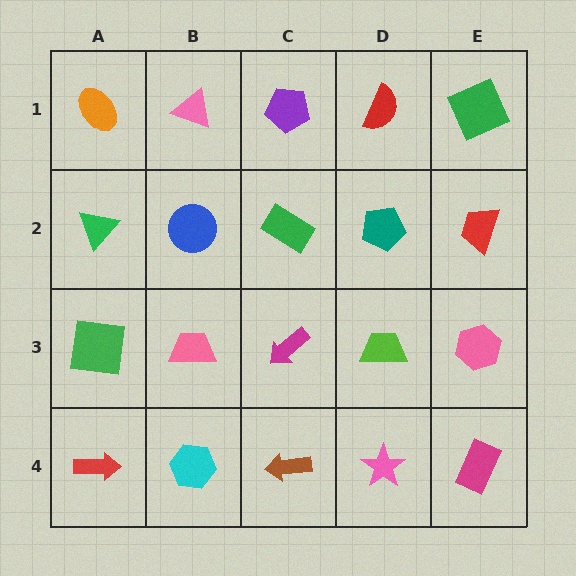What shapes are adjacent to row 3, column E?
A red trapezoid (row 2, column E), a magenta rectangle (row 4, column E), a lime trapezoid (row 3, column D).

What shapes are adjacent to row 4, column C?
A magenta arrow (row 3, column C), a cyan hexagon (row 4, column B), a pink star (row 4, column D).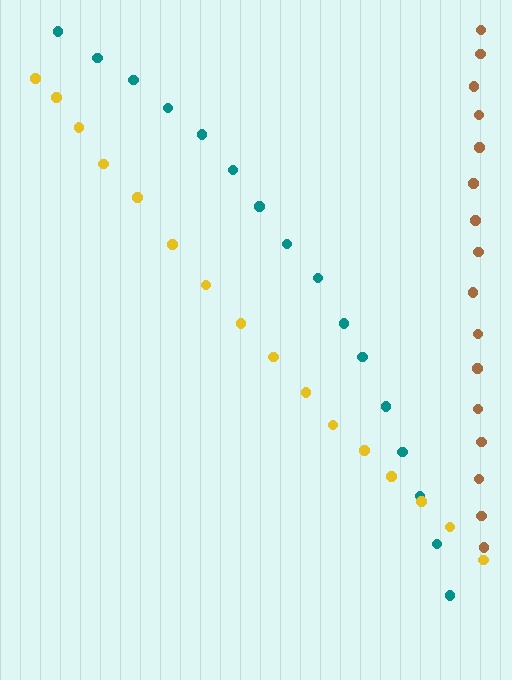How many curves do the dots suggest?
There are 3 distinct paths.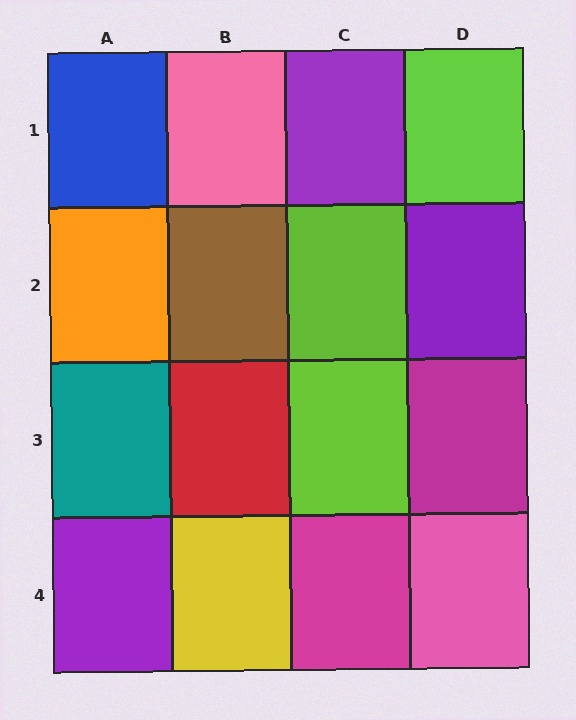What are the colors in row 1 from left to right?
Blue, pink, purple, lime.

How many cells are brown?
1 cell is brown.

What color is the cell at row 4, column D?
Pink.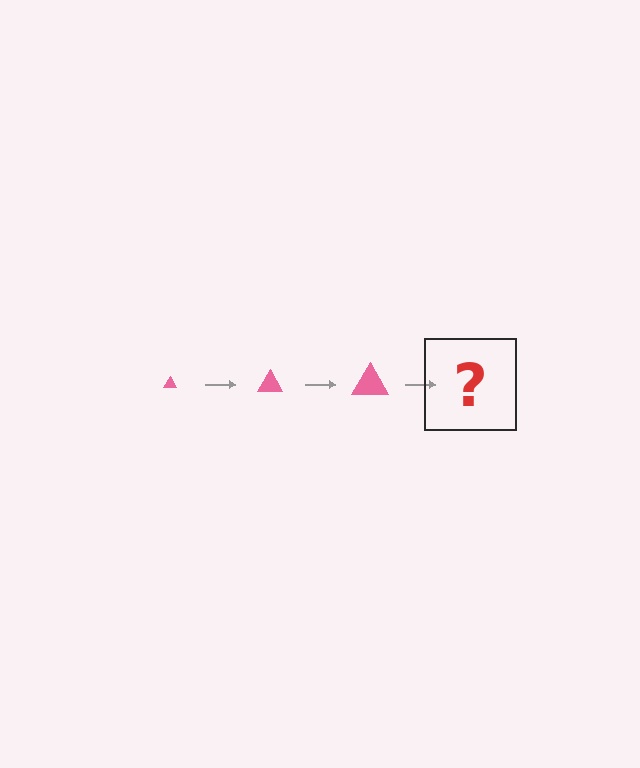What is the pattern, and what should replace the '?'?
The pattern is that the triangle gets progressively larger each step. The '?' should be a pink triangle, larger than the previous one.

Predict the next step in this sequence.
The next step is a pink triangle, larger than the previous one.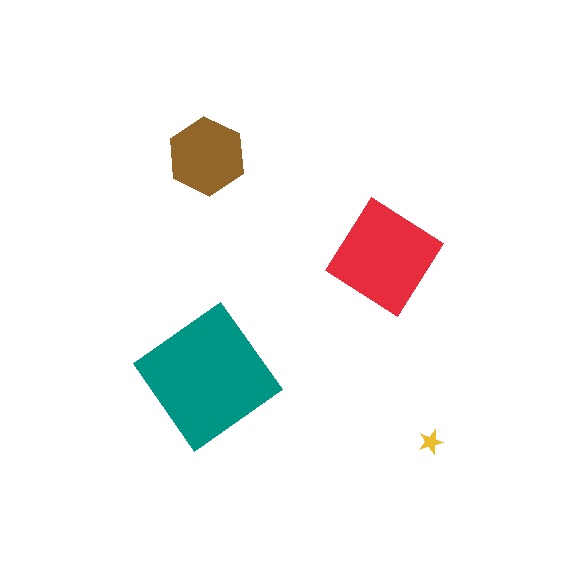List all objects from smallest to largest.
The yellow star, the brown hexagon, the red diamond, the teal diamond.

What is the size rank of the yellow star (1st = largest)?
4th.